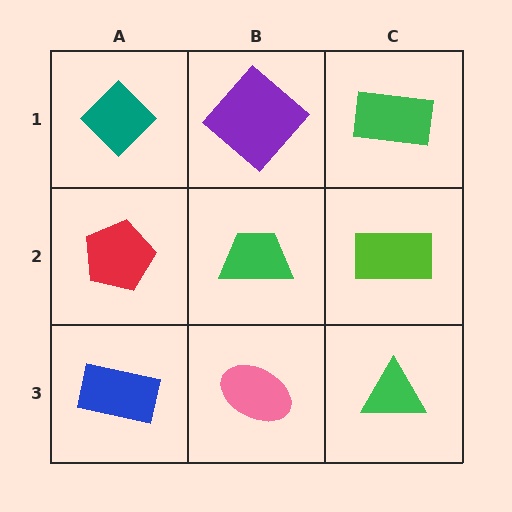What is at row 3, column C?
A green triangle.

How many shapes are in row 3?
3 shapes.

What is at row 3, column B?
A pink ellipse.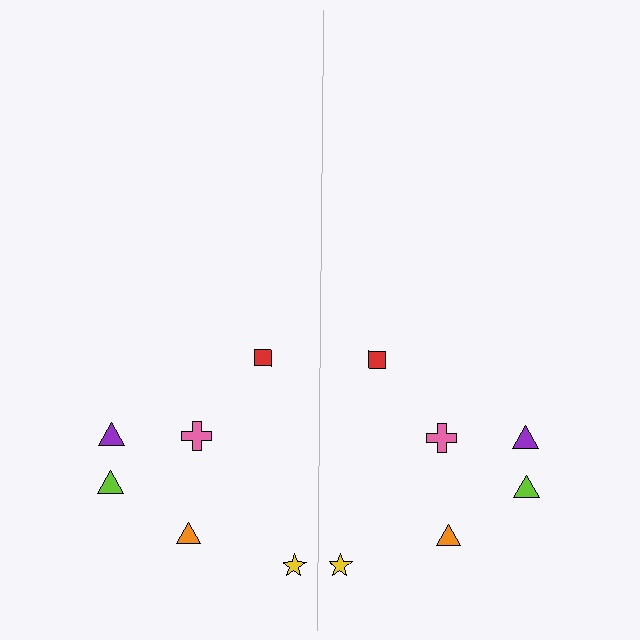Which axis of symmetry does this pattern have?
The pattern has a vertical axis of symmetry running through the center of the image.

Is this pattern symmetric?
Yes, this pattern has bilateral (reflection) symmetry.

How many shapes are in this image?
There are 12 shapes in this image.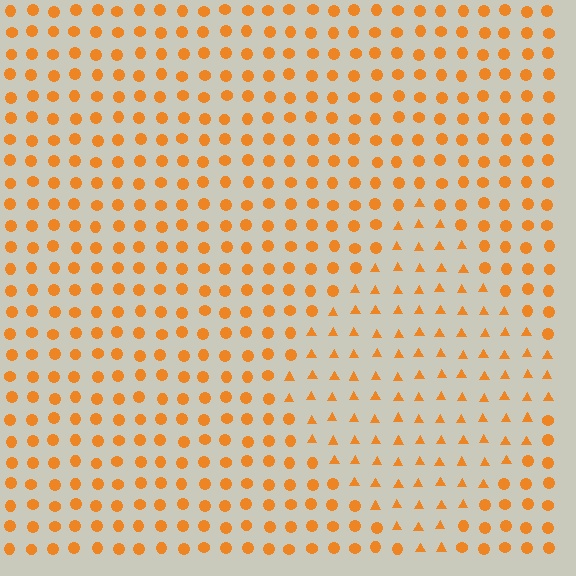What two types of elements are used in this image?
The image uses triangles inside the diamond region and circles outside it.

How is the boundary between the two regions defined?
The boundary is defined by a change in element shape: triangles inside vs. circles outside. All elements share the same color and spacing.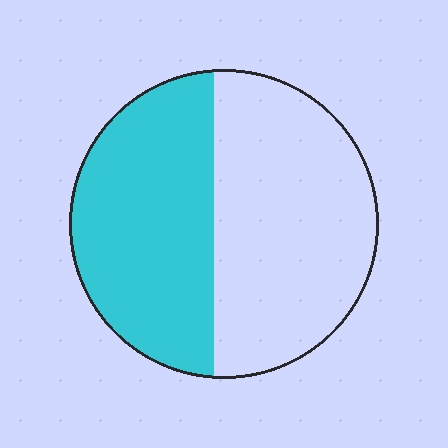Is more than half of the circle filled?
No.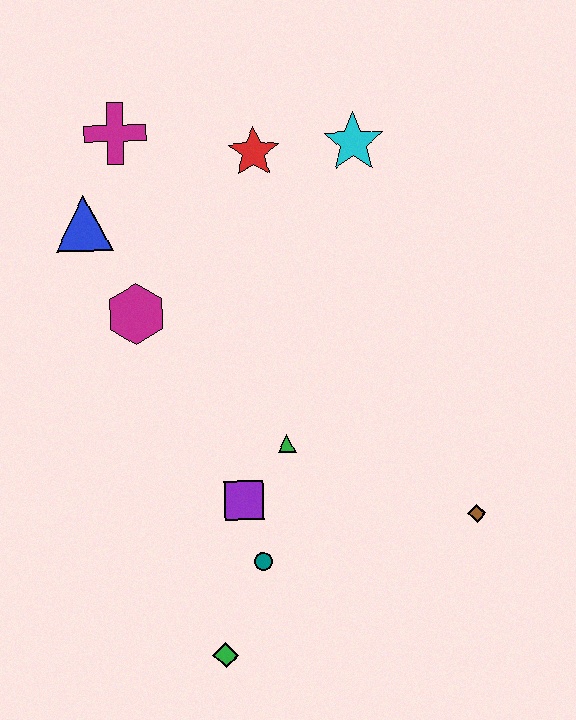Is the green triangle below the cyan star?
Yes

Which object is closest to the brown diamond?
The green triangle is closest to the brown diamond.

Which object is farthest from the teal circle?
The magenta cross is farthest from the teal circle.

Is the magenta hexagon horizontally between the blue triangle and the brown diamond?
Yes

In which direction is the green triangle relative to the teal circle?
The green triangle is above the teal circle.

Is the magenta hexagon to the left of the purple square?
Yes